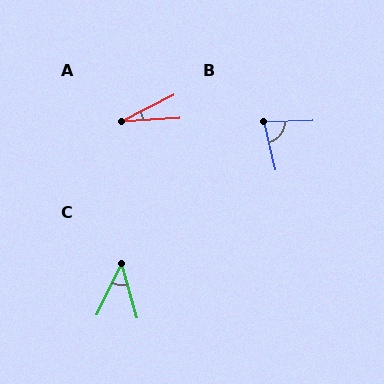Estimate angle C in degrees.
Approximately 41 degrees.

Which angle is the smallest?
A, at approximately 23 degrees.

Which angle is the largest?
B, at approximately 79 degrees.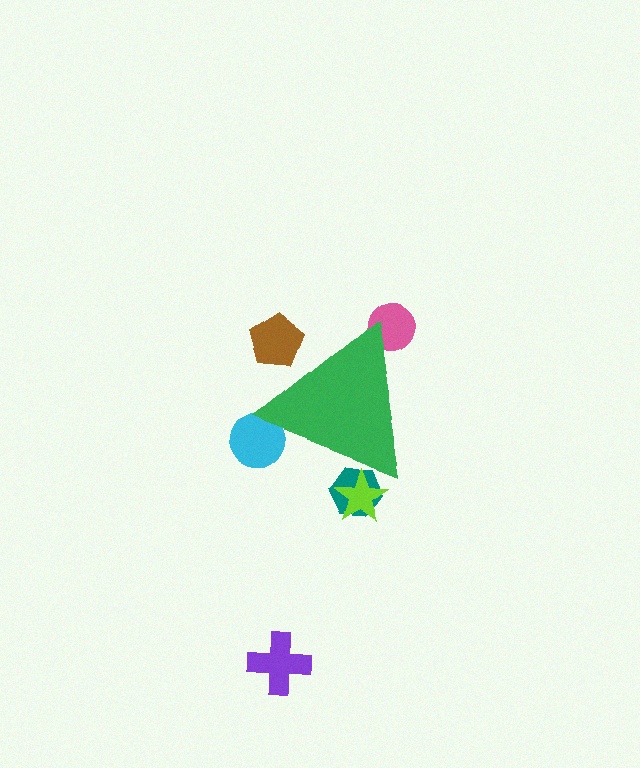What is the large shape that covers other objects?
A green triangle.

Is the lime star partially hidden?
Yes, the lime star is partially hidden behind the green triangle.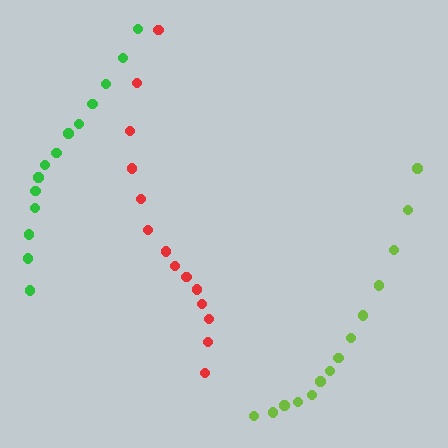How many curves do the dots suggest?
There are 3 distinct paths.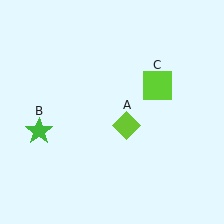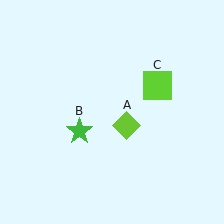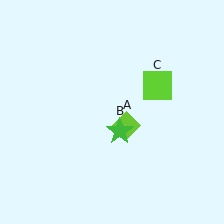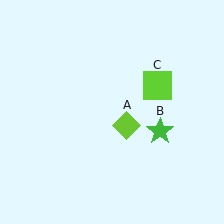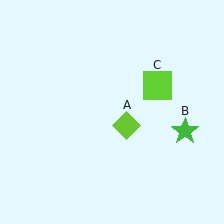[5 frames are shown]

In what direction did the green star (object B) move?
The green star (object B) moved right.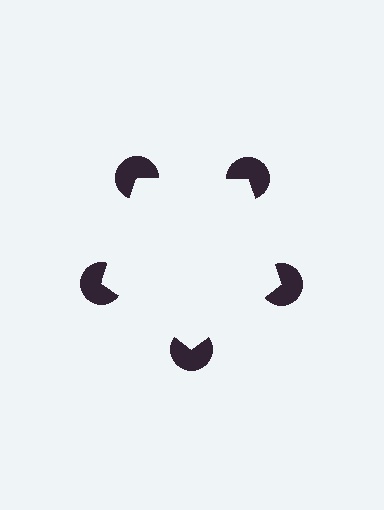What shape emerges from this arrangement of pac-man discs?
An illusory pentagon — its edges are inferred from the aligned wedge cuts in the pac-man discs, not physically drawn.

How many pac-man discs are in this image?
There are 5 — one at each vertex of the illusory pentagon.